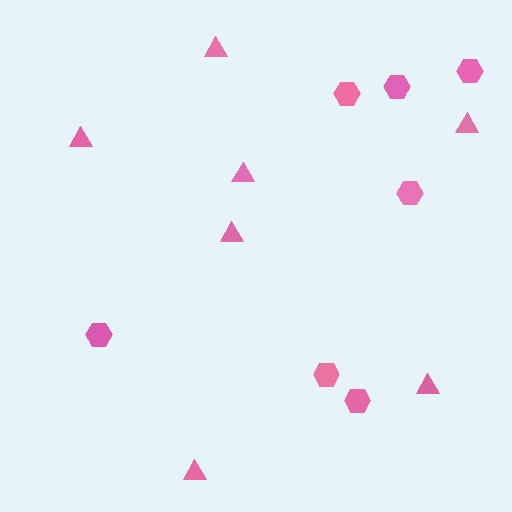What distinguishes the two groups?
There are 2 groups: one group of triangles (7) and one group of hexagons (7).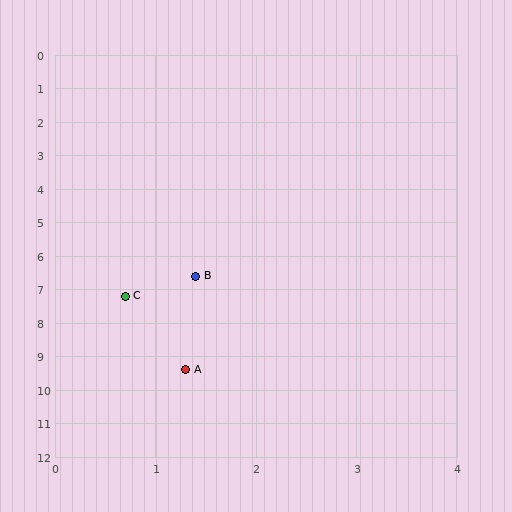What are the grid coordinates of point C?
Point C is at approximately (0.7, 7.2).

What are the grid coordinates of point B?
Point B is at approximately (1.4, 6.6).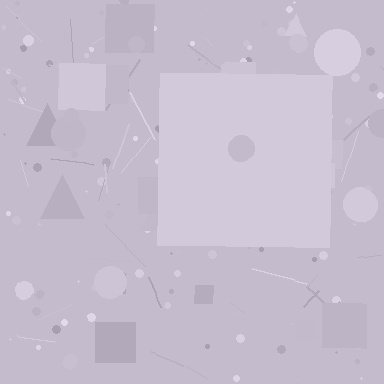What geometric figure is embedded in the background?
A square is embedded in the background.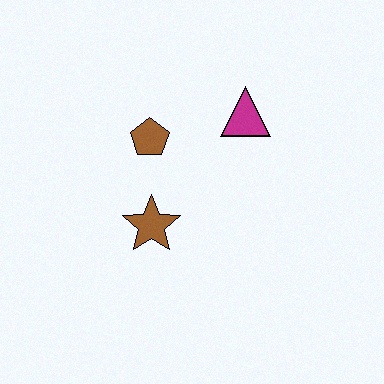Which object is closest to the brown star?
The brown pentagon is closest to the brown star.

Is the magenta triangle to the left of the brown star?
No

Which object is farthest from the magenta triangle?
The brown star is farthest from the magenta triangle.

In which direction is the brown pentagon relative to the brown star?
The brown pentagon is above the brown star.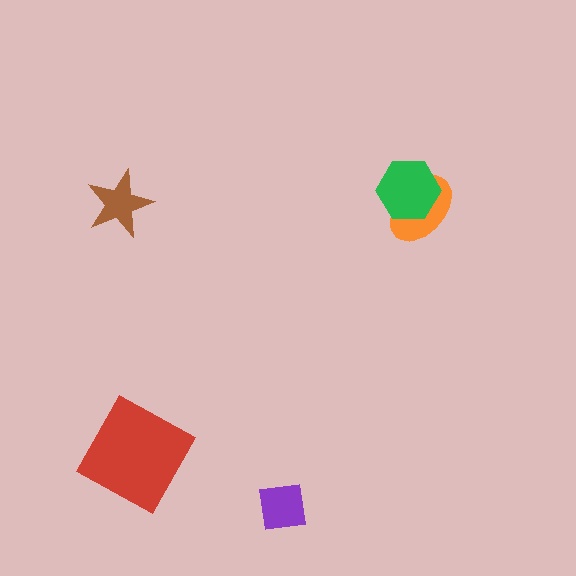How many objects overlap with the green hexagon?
1 object overlaps with the green hexagon.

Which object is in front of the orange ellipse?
The green hexagon is in front of the orange ellipse.